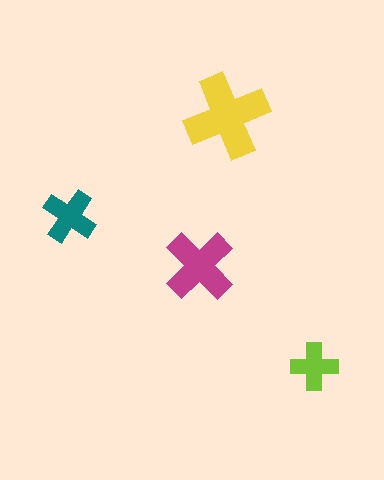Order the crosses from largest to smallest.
the yellow one, the magenta one, the teal one, the lime one.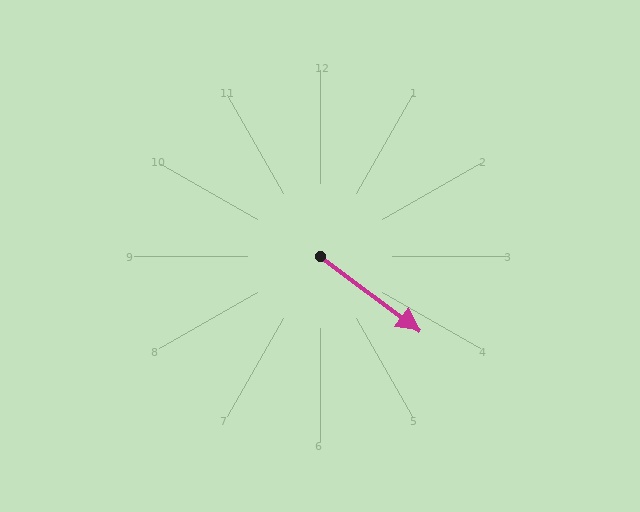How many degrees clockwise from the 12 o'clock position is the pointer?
Approximately 127 degrees.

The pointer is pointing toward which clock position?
Roughly 4 o'clock.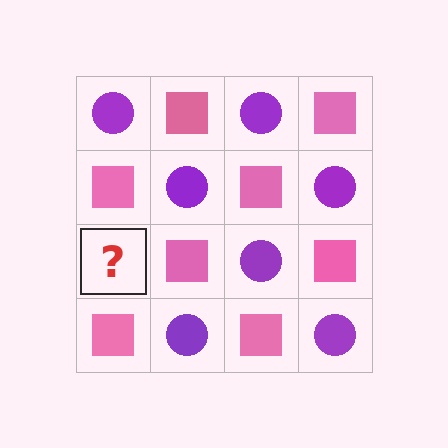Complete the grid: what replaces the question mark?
The question mark should be replaced with a purple circle.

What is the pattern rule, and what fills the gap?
The rule is that it alternates purple circle and pink square in a checkerboard pattern. The gap should be filled with a purple circle.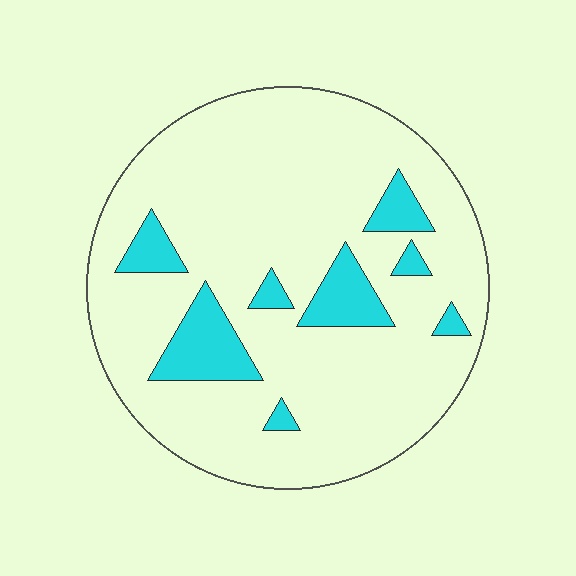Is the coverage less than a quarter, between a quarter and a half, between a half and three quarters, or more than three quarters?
Less than a quarter.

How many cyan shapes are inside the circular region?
8.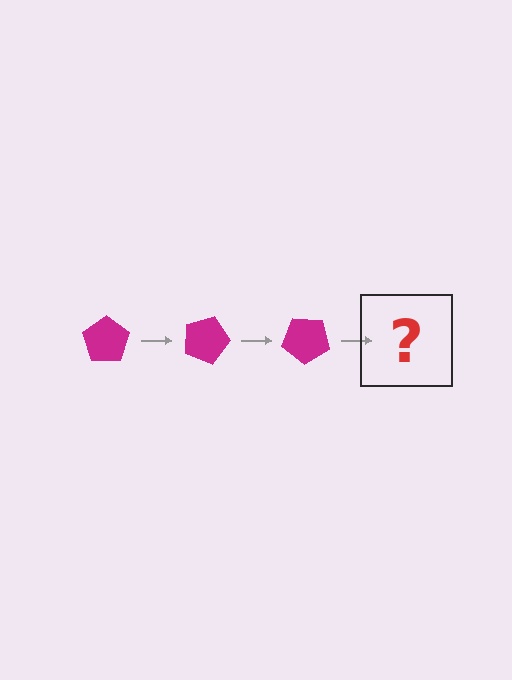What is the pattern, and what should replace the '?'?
The pattern is that the pentagon rotates 20 degrees each step. The '?' should be a magenta pentagon rotated 60 degrees.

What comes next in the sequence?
The next element should be a magenta pentagon rotated 60 degrees.